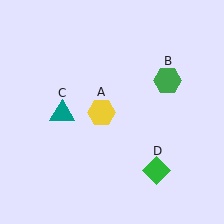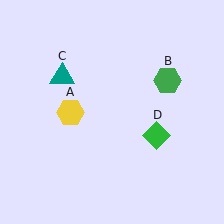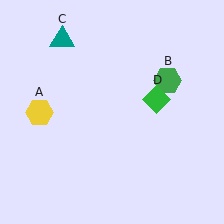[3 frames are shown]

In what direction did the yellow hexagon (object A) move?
The yellow hexagon (object A) moved left.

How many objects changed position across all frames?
3 objects changed position: yellow hexagon (object A), teal triangle (object C), green diamond (object D).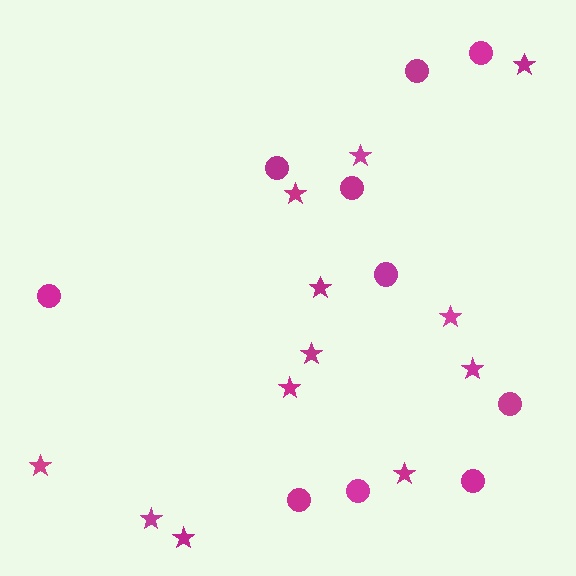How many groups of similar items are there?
There are 2 groups: one group of stars (12) and one group of circles (10).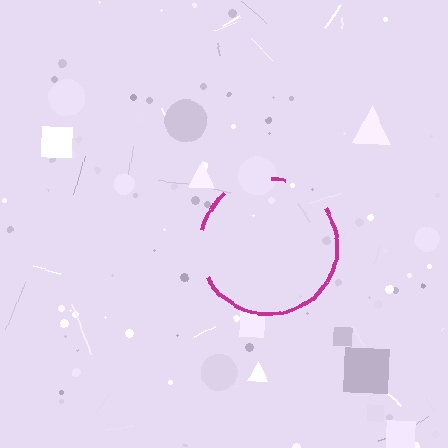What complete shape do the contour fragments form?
The contour fragments form a circle.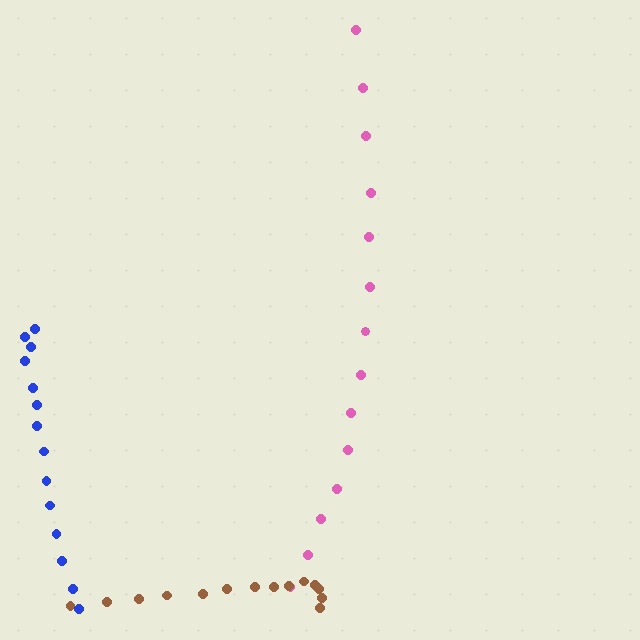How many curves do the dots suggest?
There are 3 distinct paths.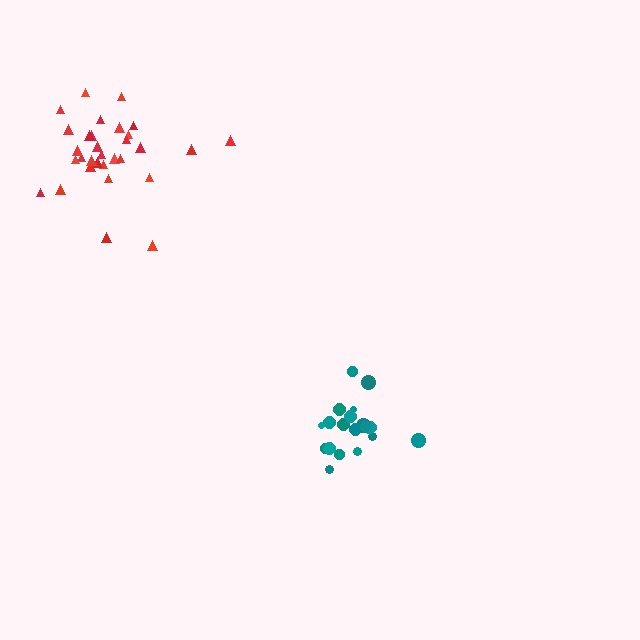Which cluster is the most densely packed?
Teal.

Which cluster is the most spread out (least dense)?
Red.